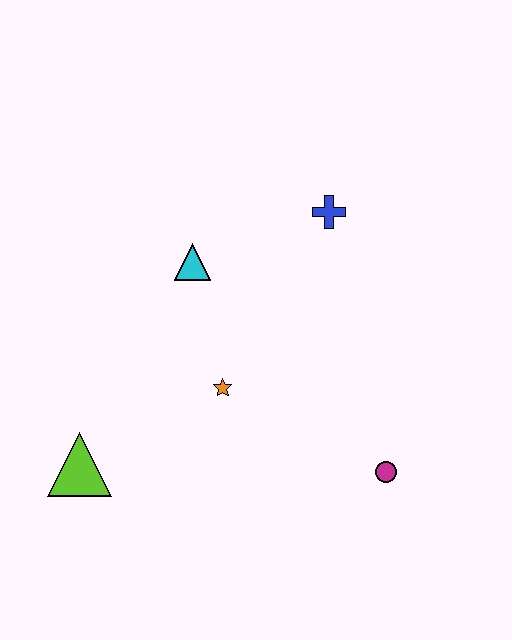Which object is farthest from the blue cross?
The lime triangle is farthest from the blue cross.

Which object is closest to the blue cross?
The cyan triangle is closest to the blue cross.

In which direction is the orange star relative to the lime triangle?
The orange star is to the right of the lime triangle.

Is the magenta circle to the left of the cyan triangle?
No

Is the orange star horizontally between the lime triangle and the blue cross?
Yes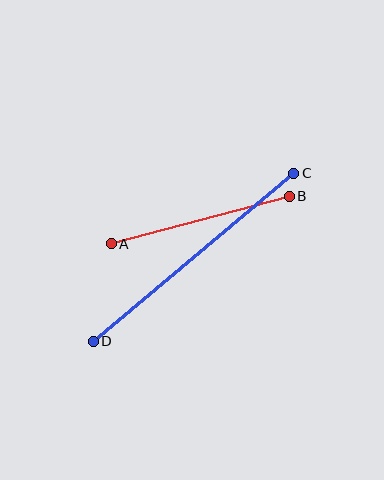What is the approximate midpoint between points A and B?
The midpoint is at approximately (200, 220) pixels.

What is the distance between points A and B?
The distance is approximately 184 pixels.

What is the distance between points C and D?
The distance is approximately 262 pixels.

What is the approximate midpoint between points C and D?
The midpoint is at approximately (194, 257) pixels.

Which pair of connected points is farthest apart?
Points C and D are farthest apart.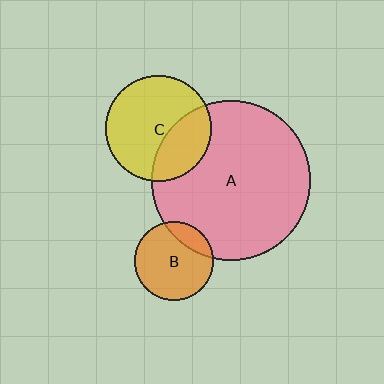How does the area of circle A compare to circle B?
Approximately 4.0 times.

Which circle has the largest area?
Circle A (pink).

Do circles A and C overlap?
Yes.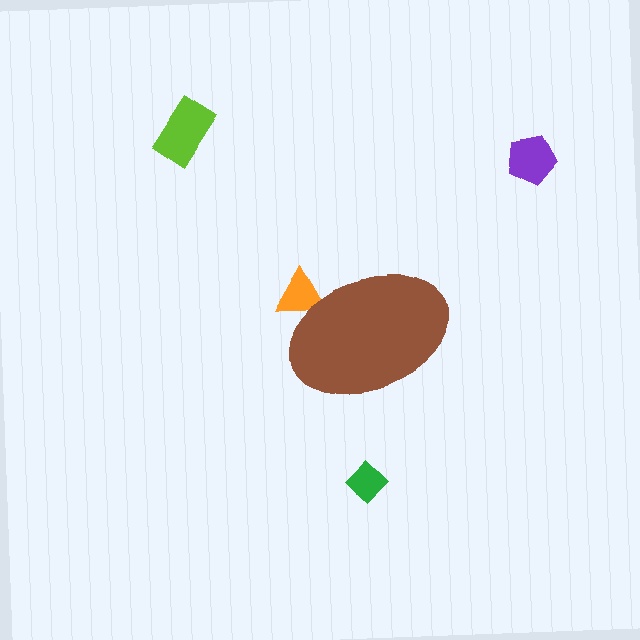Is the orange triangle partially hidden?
Yes, the orange triangle is partially hidden behind the brown ellipse.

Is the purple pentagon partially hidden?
No, the purple pentagon is fully visible.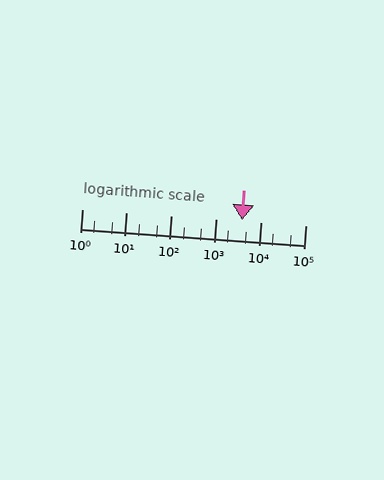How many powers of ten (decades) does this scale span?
The scale spans 5 decades, from 1 to 100000.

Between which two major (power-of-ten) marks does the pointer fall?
The pointer is between 1000 and 10000.